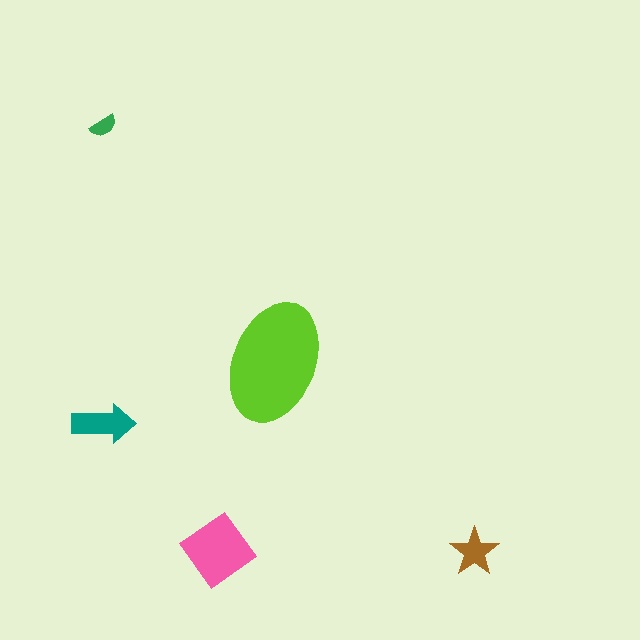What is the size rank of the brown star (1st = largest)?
4th.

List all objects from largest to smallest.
The lime ellipse, the pink diamond, the teal arrow, the brown star, the green semicircle.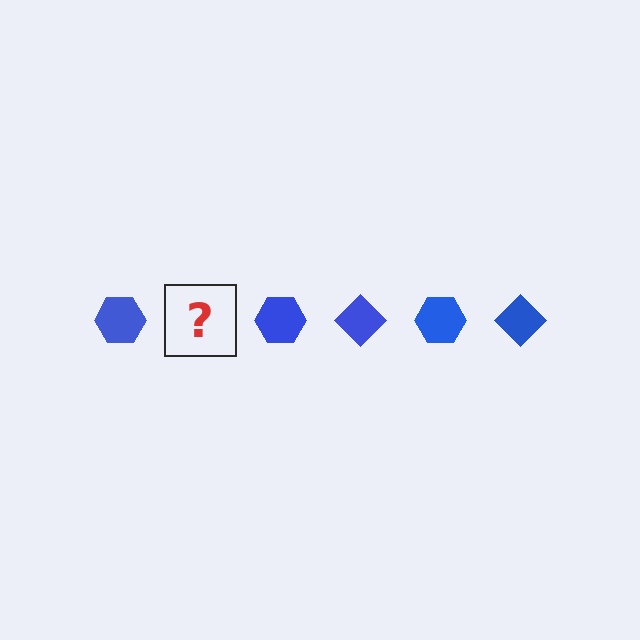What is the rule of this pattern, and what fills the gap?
The rule is that the pattern cycles through hexagon, diamond shapes in blue. The gap should be filled with a blue diamond.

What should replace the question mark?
The question mark should be replaced with a blue diamond.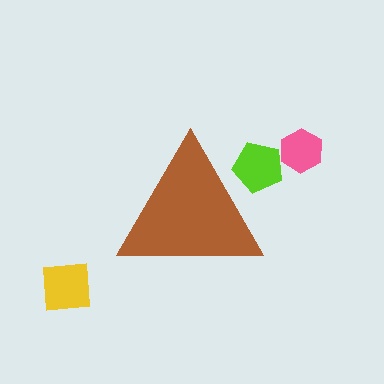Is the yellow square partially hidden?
No, the yellow square is fully visible.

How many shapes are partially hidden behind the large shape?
1 shape is partially hidden.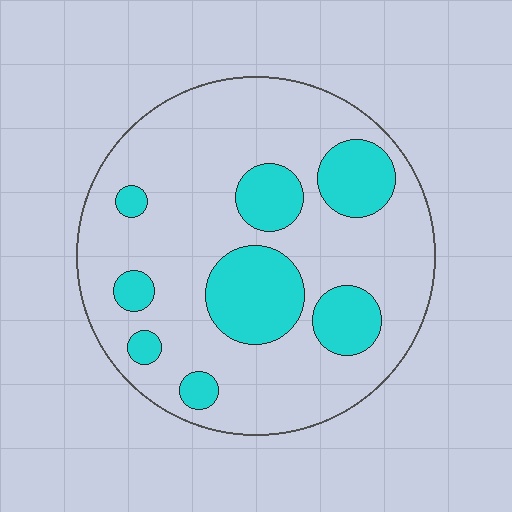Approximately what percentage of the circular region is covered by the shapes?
Approximately 25%.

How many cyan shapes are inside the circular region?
8.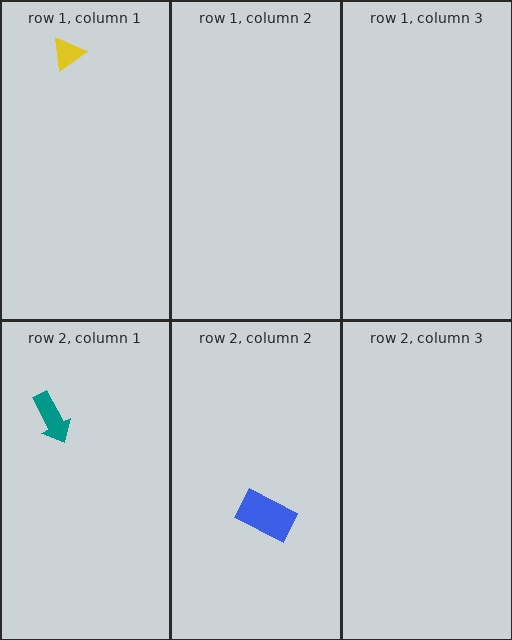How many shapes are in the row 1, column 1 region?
1.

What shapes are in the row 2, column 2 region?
The blue rectangle.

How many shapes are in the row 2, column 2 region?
1.